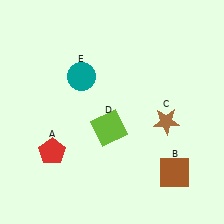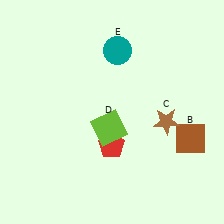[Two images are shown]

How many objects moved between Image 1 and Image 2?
3 objects moved between the two images.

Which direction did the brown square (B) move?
The brown square (B) moved up.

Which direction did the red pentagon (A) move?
The red pentagon (A) moved right.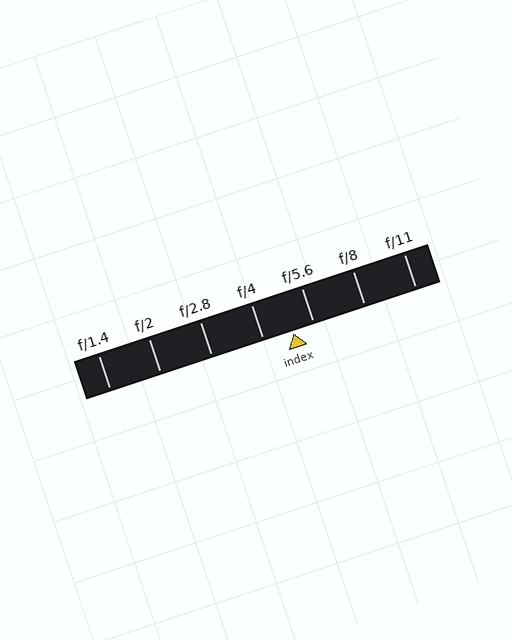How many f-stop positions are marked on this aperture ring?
There are 7 f-stop positions marked.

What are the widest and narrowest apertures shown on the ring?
The widest aperture shown is f/1.4 and the narrowest is f/11.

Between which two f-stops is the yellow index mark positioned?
The index mark is between f/4 and f/5.6.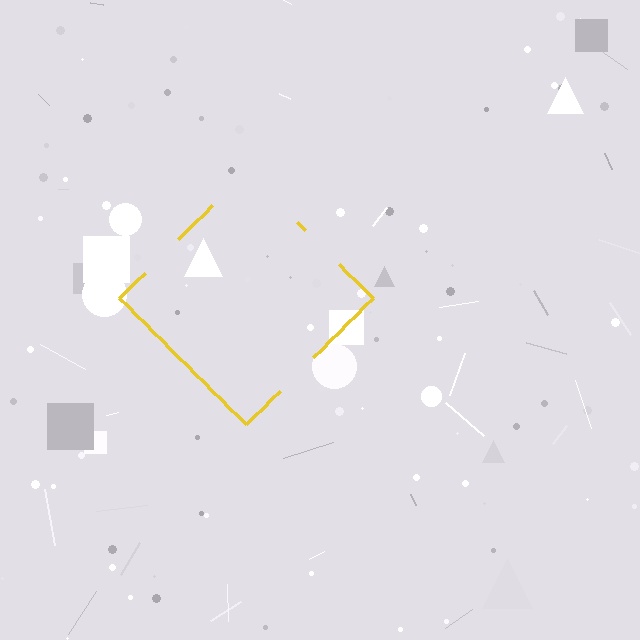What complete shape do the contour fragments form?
The contour fragments form a diamond.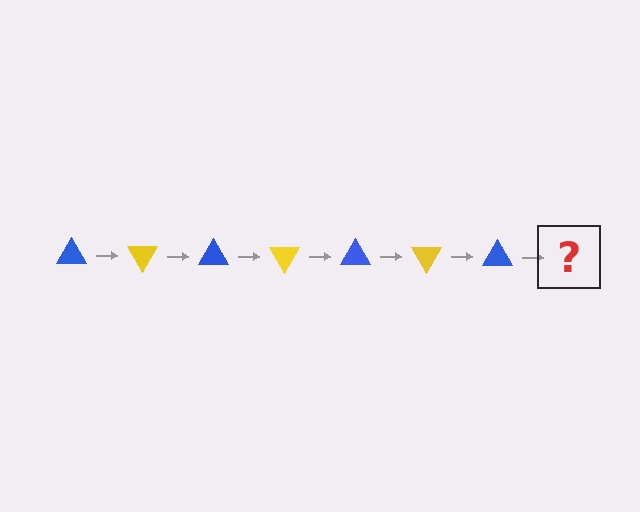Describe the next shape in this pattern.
It should be a yellow triangle, rotated 420 degrees from the start.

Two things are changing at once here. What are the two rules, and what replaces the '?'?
The two rules are that it rotates 60 degrees each step and the color cycles through blue and yellow. The '?' should be a yellow triangle, rotated 420 degrees from the start.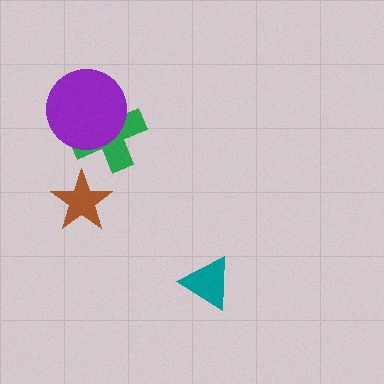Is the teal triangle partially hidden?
No, no other shape covers it.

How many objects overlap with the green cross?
1 object overlaps with the green cross.